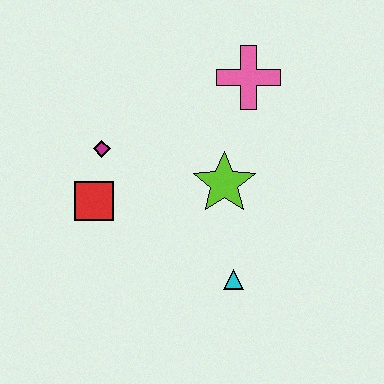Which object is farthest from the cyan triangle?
The pink cross is farthest from the cyan triangle.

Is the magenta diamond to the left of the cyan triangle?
Yes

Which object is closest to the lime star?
The cyan triangle is closest to the lime star.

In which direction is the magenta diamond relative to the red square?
The magenta diamond is above the red square.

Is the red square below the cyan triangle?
No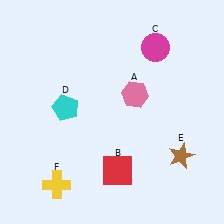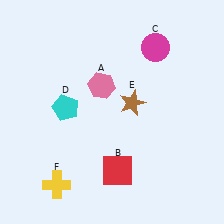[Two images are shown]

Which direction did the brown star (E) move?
The brown star (E) moved up.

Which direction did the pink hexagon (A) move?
The pink hexagon (A) moved left.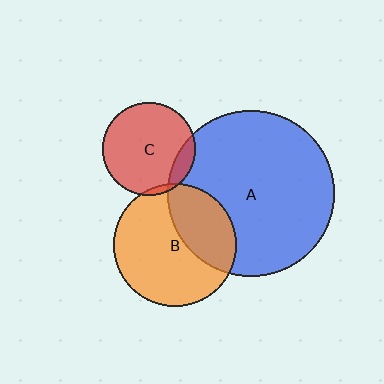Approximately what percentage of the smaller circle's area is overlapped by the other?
Approximately 35%.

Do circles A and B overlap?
Yes.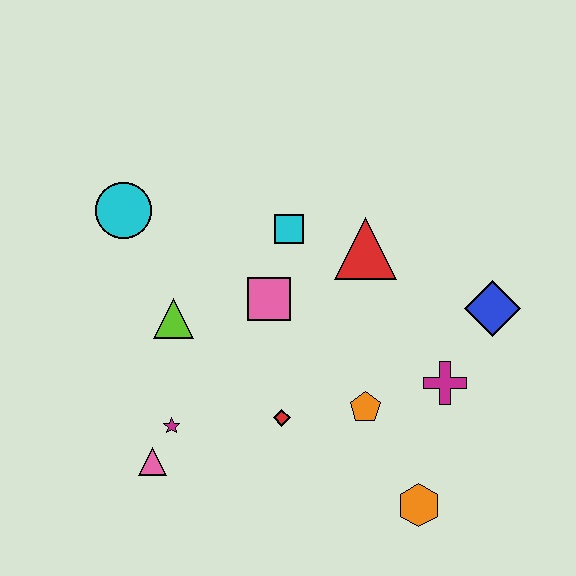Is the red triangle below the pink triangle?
No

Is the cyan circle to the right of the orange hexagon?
No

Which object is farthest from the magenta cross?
The cyan circle is farthest from the magenta cross.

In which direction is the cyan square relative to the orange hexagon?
The cyan square is above the orange hexagon.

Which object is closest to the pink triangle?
The magenta star is closest to the pink triangle.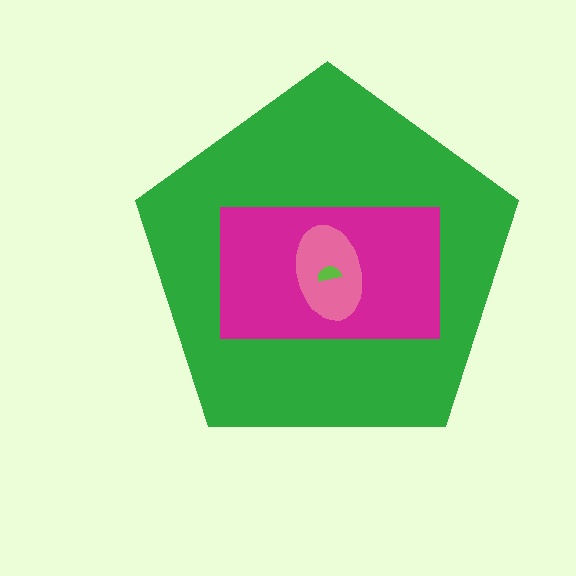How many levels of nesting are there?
4.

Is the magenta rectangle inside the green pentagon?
Yes.